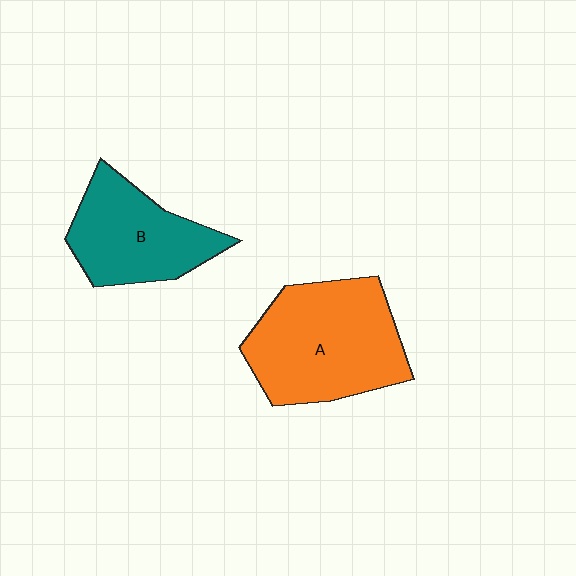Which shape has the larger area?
Shape A (orange).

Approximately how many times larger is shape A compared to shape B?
Approximately 1.4 times.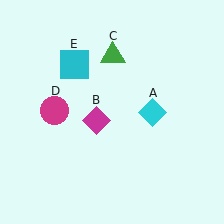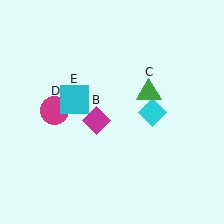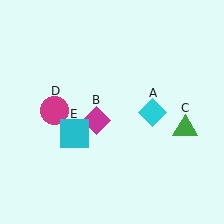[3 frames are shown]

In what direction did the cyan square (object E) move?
The cyan square (object E) moved down.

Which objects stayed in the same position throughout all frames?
Cyan diamond (object A) and magenta diamond (object B) and magenta circle (object D) remained stationary.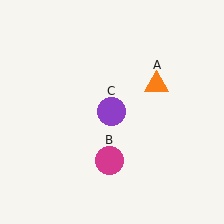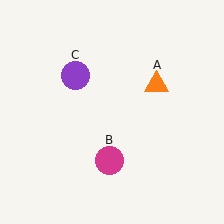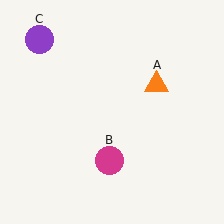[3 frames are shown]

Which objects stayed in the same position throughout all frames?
Orange triangle (object A) and magenta circle (object B) remained stationary.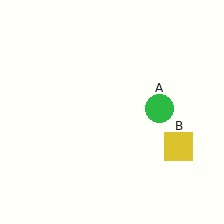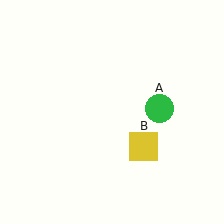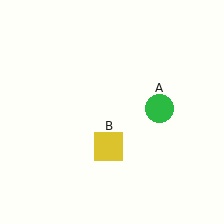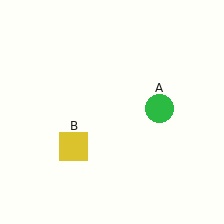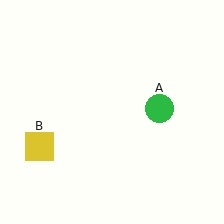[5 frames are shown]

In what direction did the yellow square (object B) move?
The yellow square (object B) moved left.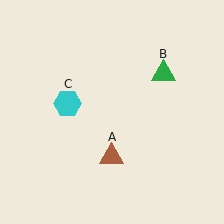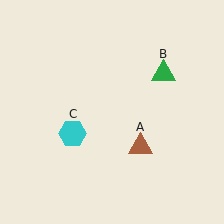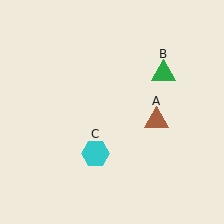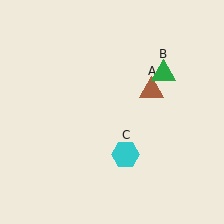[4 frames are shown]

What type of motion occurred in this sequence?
The brown triangle (object A), cyan hexagon (object C) rotated counterclockwise around the center of the scene.